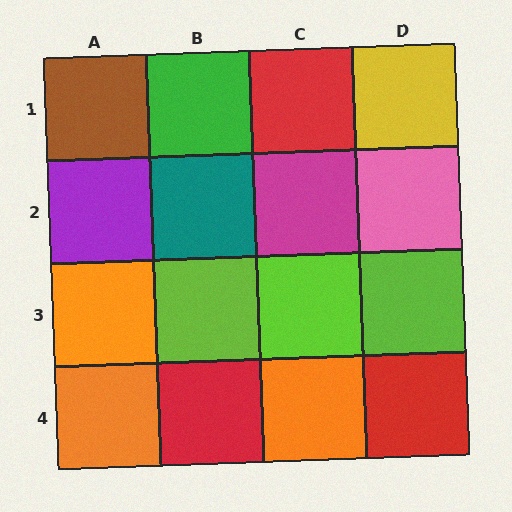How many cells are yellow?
1 cell is yellow.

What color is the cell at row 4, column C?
Orange.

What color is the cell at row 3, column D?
Lime.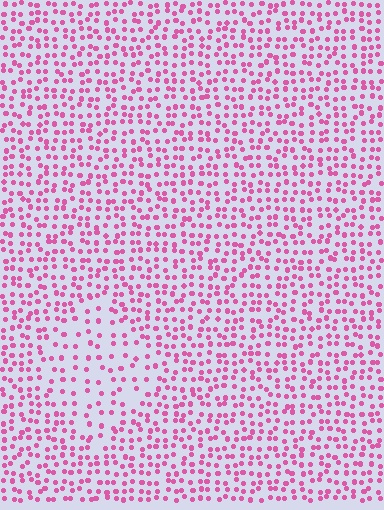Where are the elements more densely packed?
The elements are more densely packed outside the diamond boundary.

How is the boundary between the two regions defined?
The boundary is defined by a change in element density (approximately 1.9x ratio). All elements are the same color, size, and shape.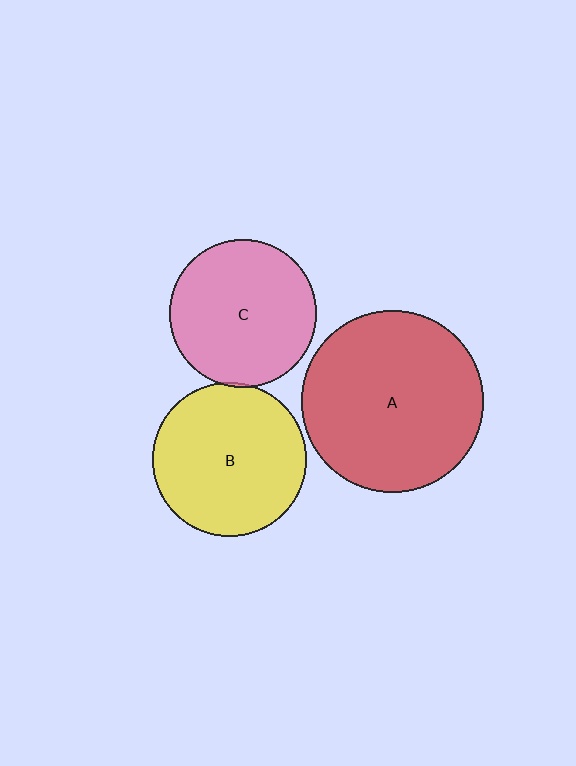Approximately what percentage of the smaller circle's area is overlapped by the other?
Approximately 5%.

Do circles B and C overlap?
Yes.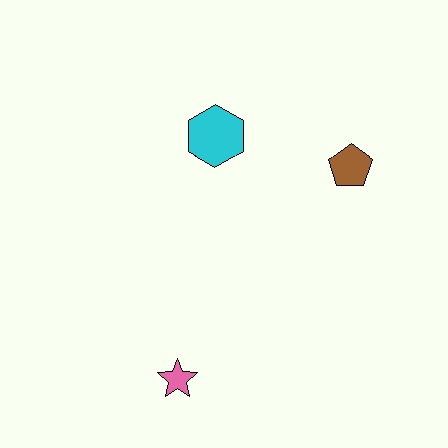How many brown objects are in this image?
There is 1 brown object.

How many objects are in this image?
There are 3 objects.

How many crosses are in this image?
There are no crosses.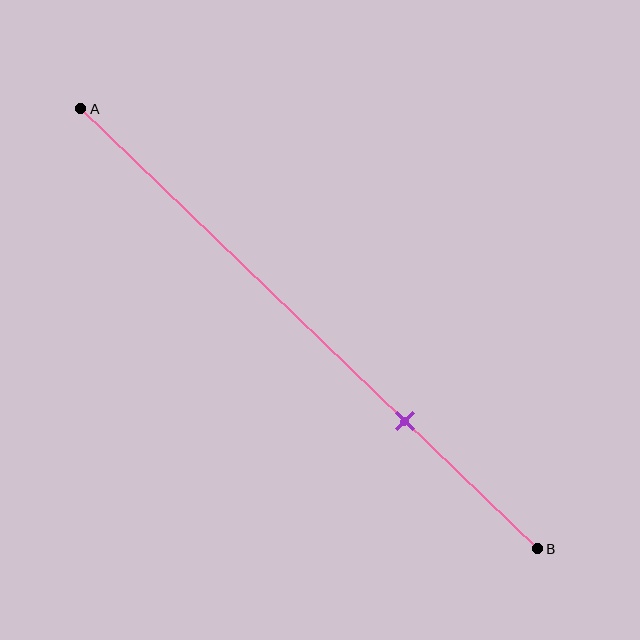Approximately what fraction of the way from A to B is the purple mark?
The purple mark is approximately 70% of the way from A to B.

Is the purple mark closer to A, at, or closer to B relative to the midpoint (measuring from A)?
The purple mark is closer to point B than the midpoint of segment AB.